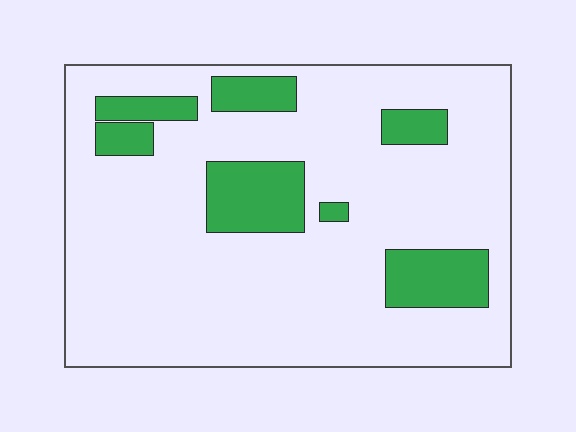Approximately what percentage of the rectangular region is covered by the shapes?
Approximately 20%.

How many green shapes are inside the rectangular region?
7.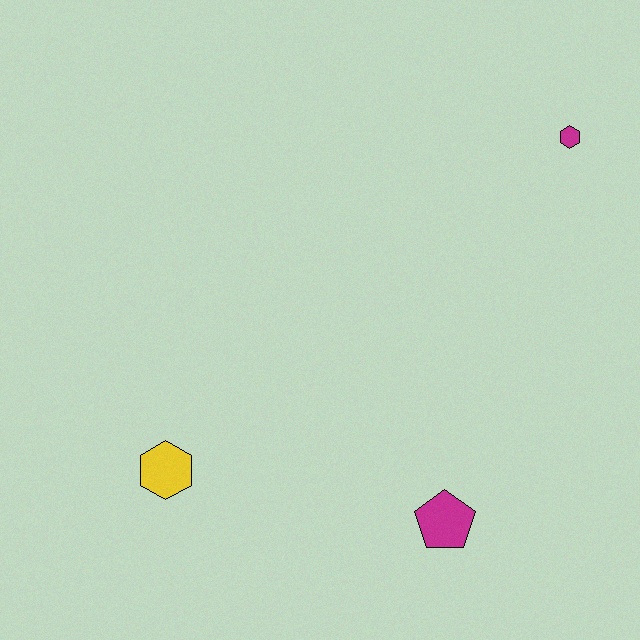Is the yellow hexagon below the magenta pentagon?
No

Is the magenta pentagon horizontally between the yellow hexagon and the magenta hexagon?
Yes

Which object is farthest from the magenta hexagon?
The yellow hexagon is farthest from the magenta hexagon.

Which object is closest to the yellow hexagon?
The magenta pentagon is closest to the yellow hexagon.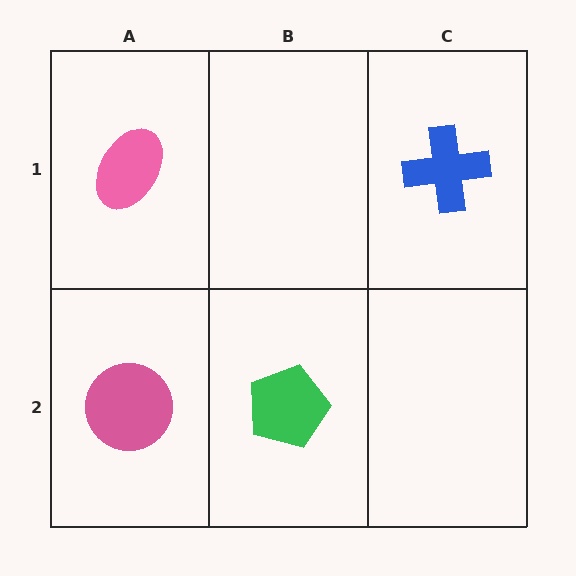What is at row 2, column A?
A pink circle.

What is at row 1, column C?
A blue cross.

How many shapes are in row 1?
2 shapes.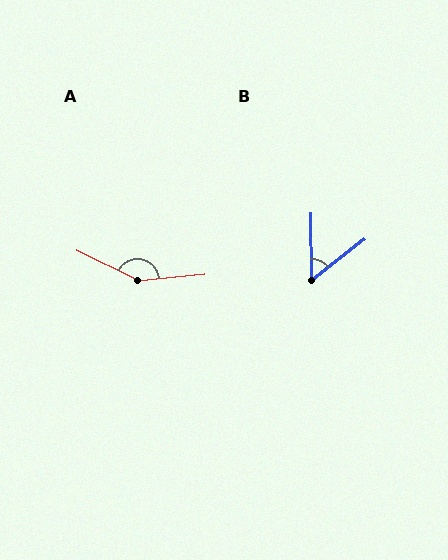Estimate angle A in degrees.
Approximately 148 degrees.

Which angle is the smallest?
B, at approximately 53 degrees.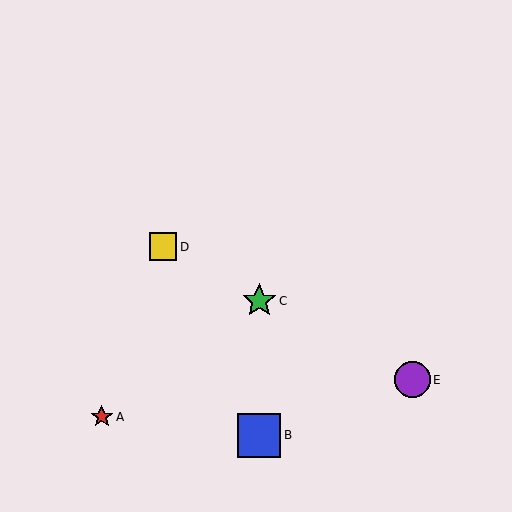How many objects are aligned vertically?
2 objects (B, C) are aligned vertically.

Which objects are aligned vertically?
Objects B, C are aligned vertically.